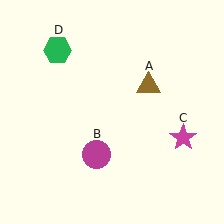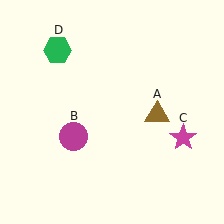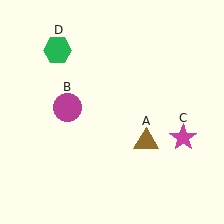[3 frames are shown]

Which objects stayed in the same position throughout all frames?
Magenta star (object C) and green hexagon (object D) remained stationary.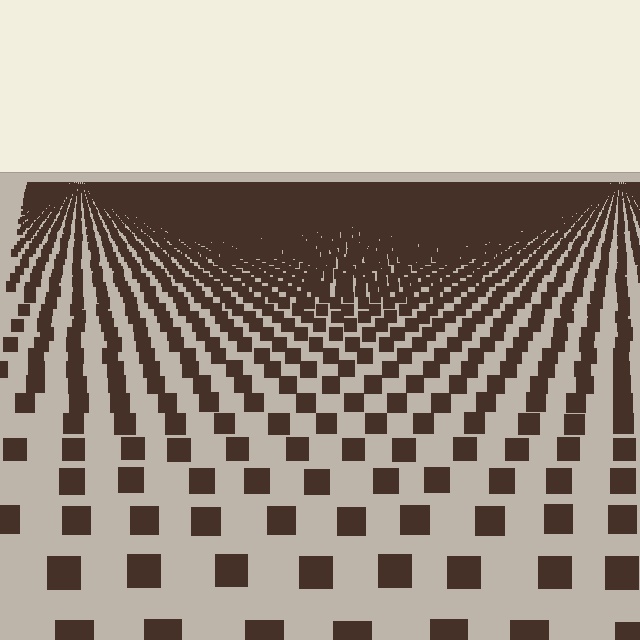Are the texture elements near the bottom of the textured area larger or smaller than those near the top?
Larger. Near the bottom, elements are closer to the viewer and appear at a bigger on-screen size.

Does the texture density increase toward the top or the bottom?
Density increases toward the top.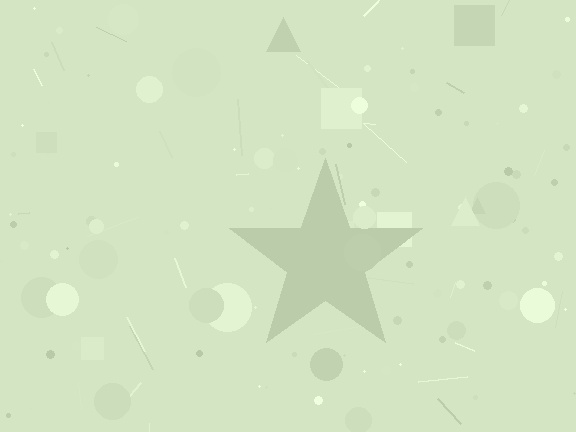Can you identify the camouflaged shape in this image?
The camouflaged shape is a star.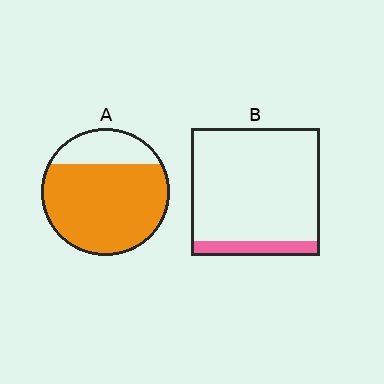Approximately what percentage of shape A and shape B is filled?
A is approximately 75% and B is approximately 10%.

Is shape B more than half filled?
No.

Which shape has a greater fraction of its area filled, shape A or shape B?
Shape A.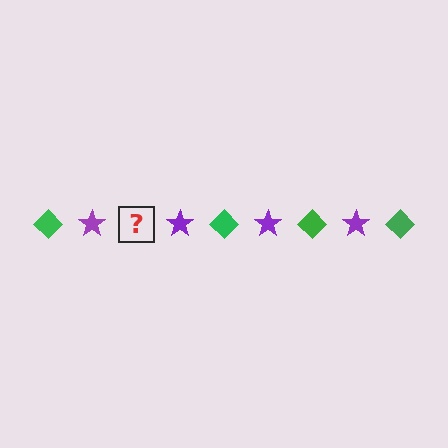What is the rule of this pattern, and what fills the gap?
The rule is that the pattern alternates between green diamond and purple star. The gap should be filled with a green diamond.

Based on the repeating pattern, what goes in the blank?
The blank should be a green diamond.